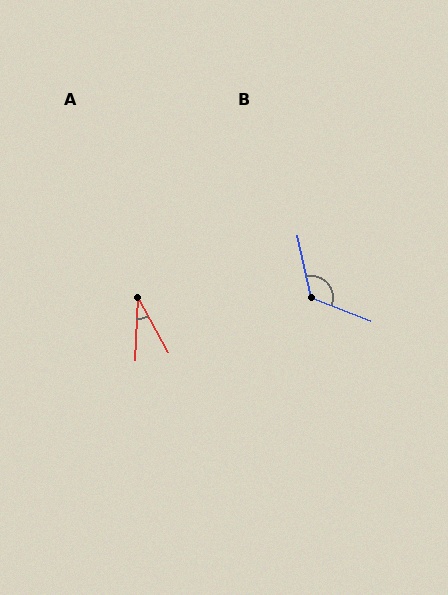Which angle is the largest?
B, at approximately 124 degrees.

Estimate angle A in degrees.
Approximately 31 degrees.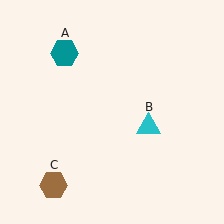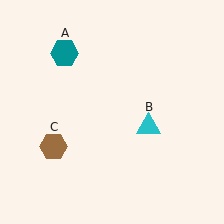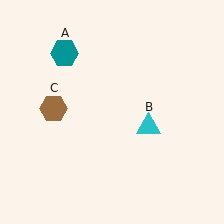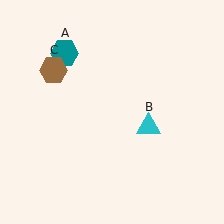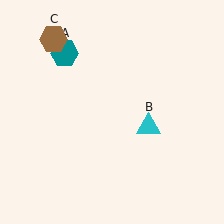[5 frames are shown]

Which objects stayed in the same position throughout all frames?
Teal hexagon (object A) and cyan triangle (object B) remained stationary.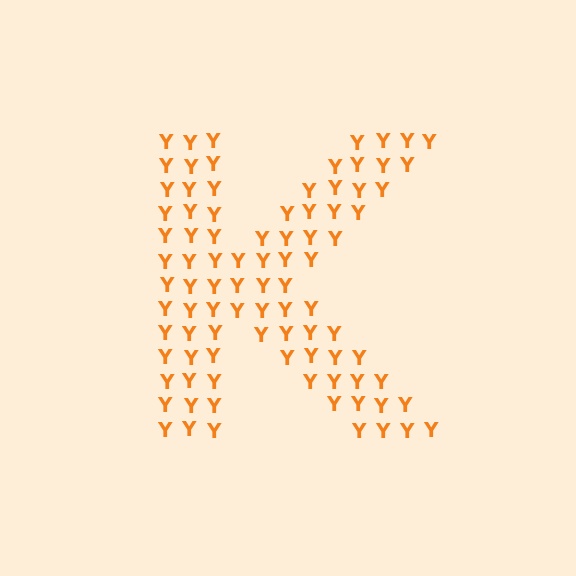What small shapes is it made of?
It is made of small letter Y's.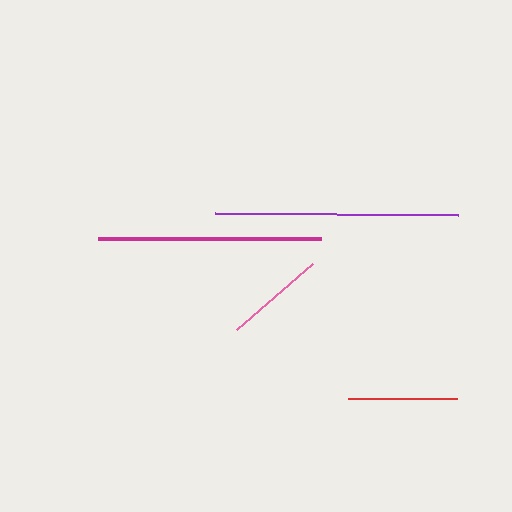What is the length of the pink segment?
The pink segment is approximately 100 pixels long.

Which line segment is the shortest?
The pink line is the shortest at approximately 100 pixels.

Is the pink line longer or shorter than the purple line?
The purple line is longer than the pink line.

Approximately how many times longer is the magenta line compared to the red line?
The magenta line is approximately 2.1 times the length of the red line.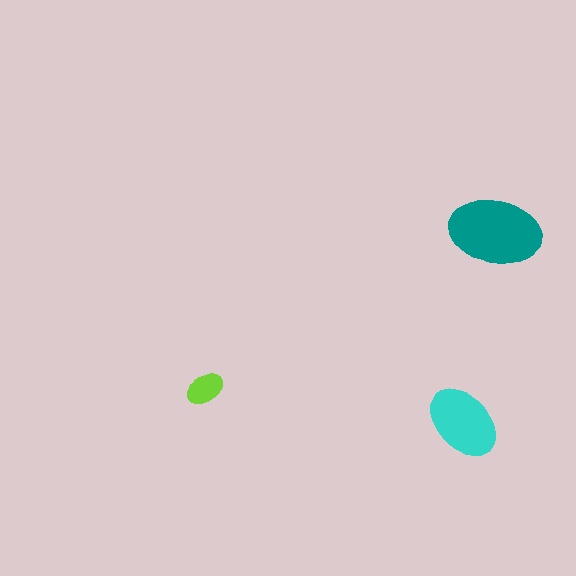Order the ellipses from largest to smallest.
the teal one, the cyan one, the lime one.